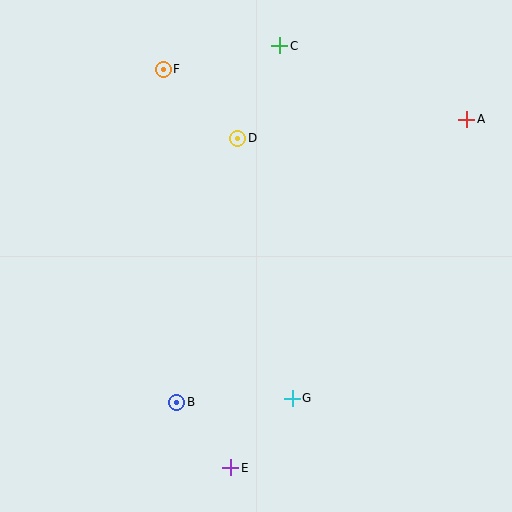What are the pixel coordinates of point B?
Point B is at (177, 402).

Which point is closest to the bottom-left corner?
Point B is closest to the bottom-left corner.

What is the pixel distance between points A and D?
The distance between A and D is 230 pixels.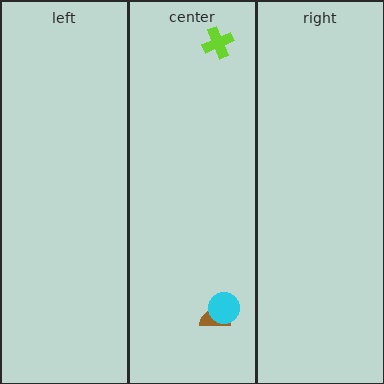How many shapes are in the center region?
3.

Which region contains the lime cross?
The center region.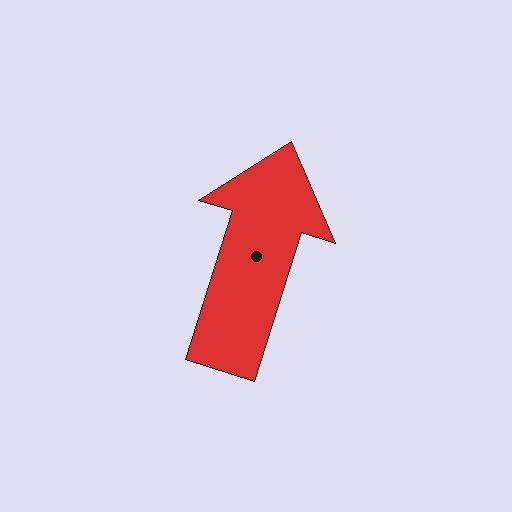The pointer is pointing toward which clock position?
Roughly 1 o'clock.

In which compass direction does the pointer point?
North.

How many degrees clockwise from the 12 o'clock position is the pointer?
Approximately 17 degrees.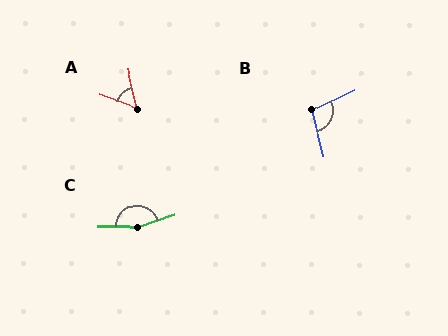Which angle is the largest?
C, at approximately 163 degrees.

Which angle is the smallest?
A, at approximately 58 degrees.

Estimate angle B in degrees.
Approximately 101 degrees.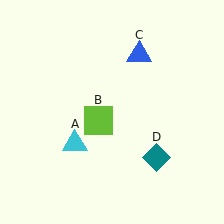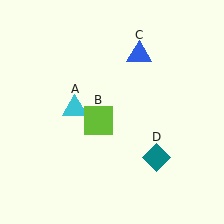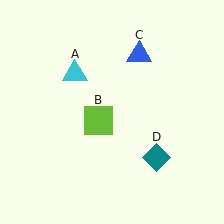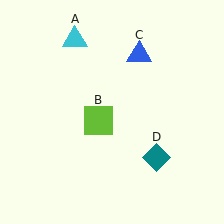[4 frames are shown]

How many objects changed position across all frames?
1 object changed position: cyan triangle (object A).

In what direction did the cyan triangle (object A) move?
The cyan triangle (object A) moved up.